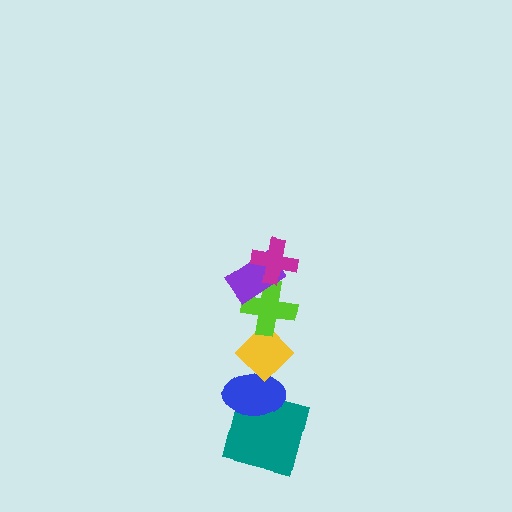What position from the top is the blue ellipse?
The blue ellipse is 5th from the top.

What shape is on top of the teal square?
The blue ellipse is on top of the teal square.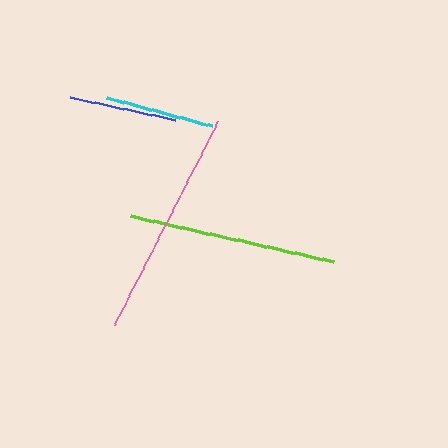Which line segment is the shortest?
The blue line is the shortest at approximately 108 pixels.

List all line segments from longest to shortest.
From longest to shortest: pink, lime, cyan, blue.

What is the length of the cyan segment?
The cyan segment is approximately 109 pixels long.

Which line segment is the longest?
The pink line is the longest at approximately 229 pixels.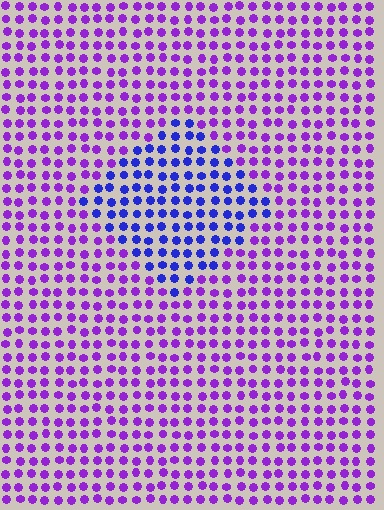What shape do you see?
I see a diamond.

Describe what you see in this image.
The image is filled with small purple elements in a uniform arrangement. A diamond-shaped region is visible where the elements are tinted to a slightly different hue, forming a subtle color boundary.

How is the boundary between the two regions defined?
The boundary is defined purely by a slight shift in hue (about 41 degrees). Spacing, size, and orientation are identical on both sides.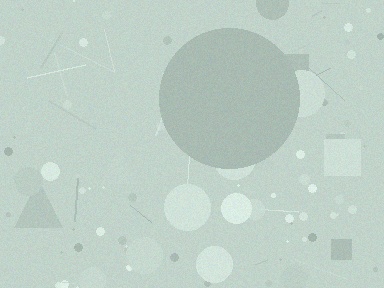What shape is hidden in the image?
A circle is hidden in the image.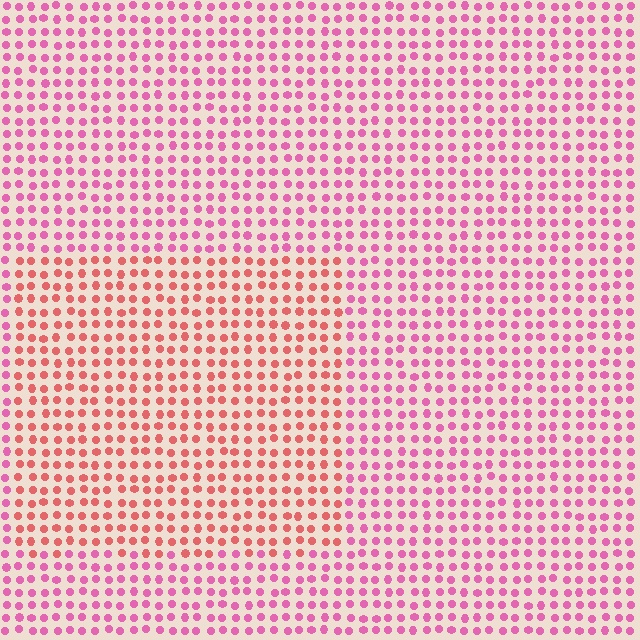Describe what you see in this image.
The image is filled with small pink elements in a uniform arrangement. A rectangle-shaped region is visible where the elements are tinted to a slightly different hue, forming a subtle color boundary.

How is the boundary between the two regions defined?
The boundary is defined purely by a slight shift in hue (about 35 degrees). Spacing, size, and orientation are identical on both sides.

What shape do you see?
I see a rectangle.